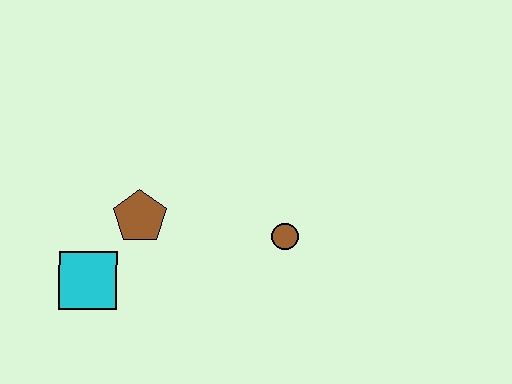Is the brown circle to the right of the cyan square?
Yes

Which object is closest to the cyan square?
The brown pentagon is closest to the cyan square.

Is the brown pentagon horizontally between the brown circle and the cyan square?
Yes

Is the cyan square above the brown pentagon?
No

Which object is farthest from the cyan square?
The brown circle is farthest from the cyan square.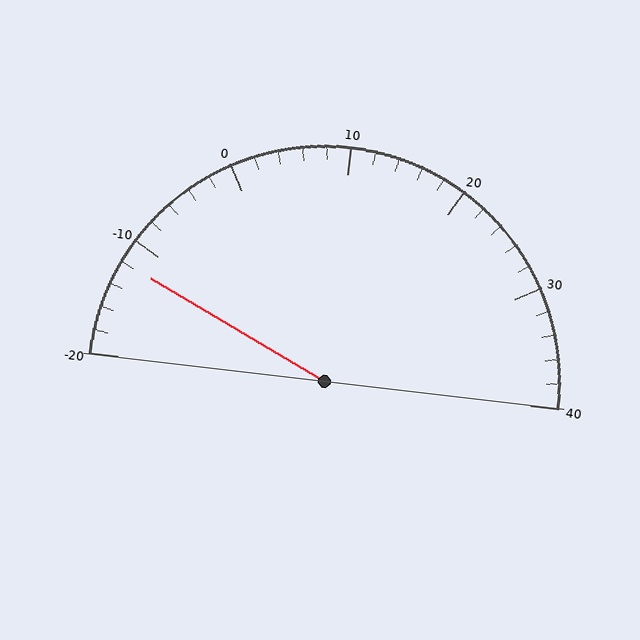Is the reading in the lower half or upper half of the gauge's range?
The reading is in the lower half of the range (-20 to 40).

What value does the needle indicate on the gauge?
The needle indicates approximately -12.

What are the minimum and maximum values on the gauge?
The gauge ranges from -20 to 40.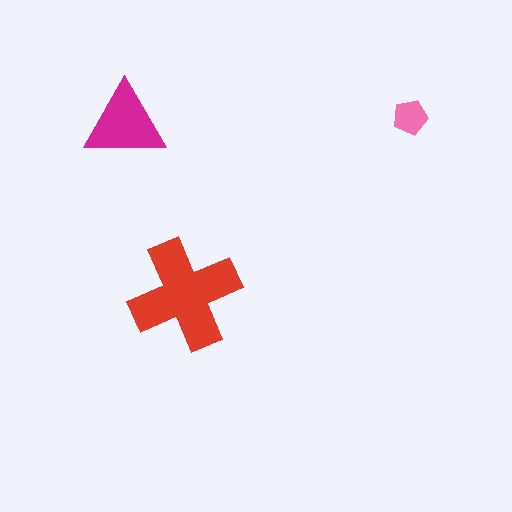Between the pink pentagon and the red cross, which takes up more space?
The red cross.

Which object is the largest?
The red cross.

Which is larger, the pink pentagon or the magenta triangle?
The magenta triangle.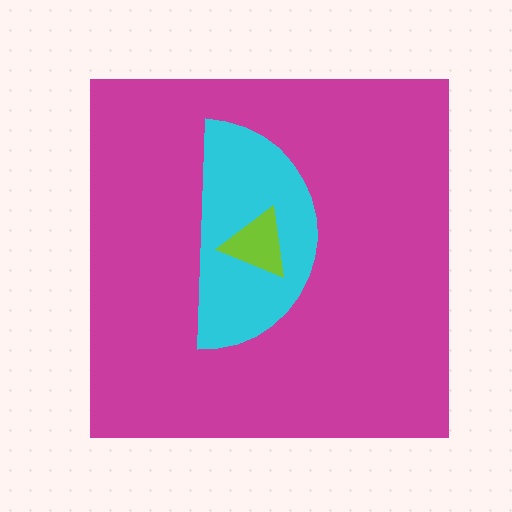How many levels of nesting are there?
3.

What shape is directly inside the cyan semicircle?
The lime triangle.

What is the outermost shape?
The magenta square.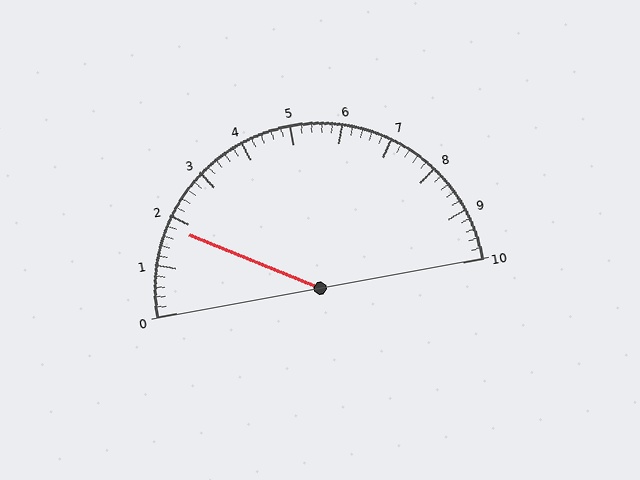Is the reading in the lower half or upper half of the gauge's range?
The reading is in the lower half of the range (0 to 10).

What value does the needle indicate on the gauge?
The needle indicates approximately 1.8.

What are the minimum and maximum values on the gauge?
The gauge ranges from 0 to 10.